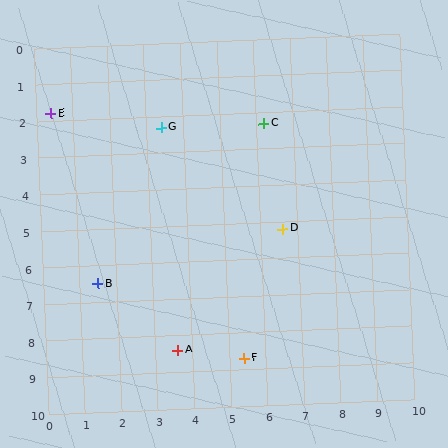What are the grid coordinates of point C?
Point C is at approximately (6.2, 2.3).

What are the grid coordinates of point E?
Point E is at approximately (0.4, 1.8).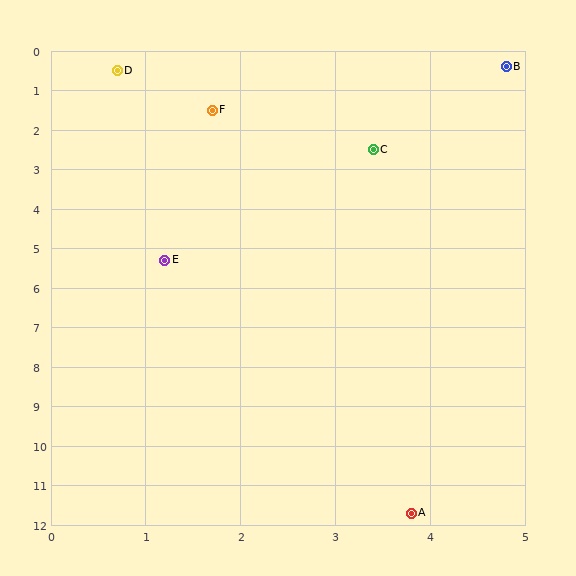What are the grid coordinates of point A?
Point A is at approximately (3.8, 11.7).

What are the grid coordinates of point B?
Point B is at approximately (4.8, 0.4).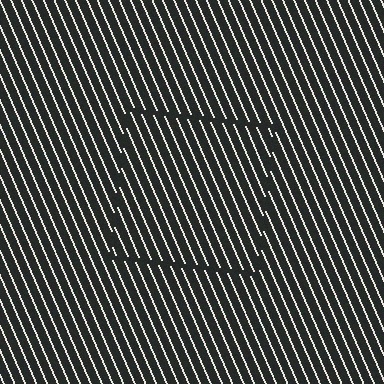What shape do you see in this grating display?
An illusory square. The interior of the shape contains the same grating, shifted by half a period — the contour is defined by the phase discontinuity where line-ends from the inner and outer gratings abut.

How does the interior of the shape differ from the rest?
The interior of the shape contains the same grating, shifted by half a period — the contour is defined by the phase discontinuity where line-ends from the inner and outer gratings abut.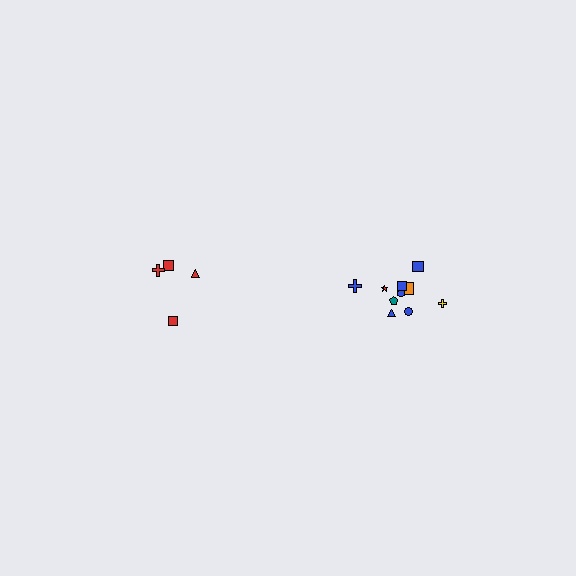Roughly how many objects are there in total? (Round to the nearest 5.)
Roughly 15 objects in total.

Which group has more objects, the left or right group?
The right group.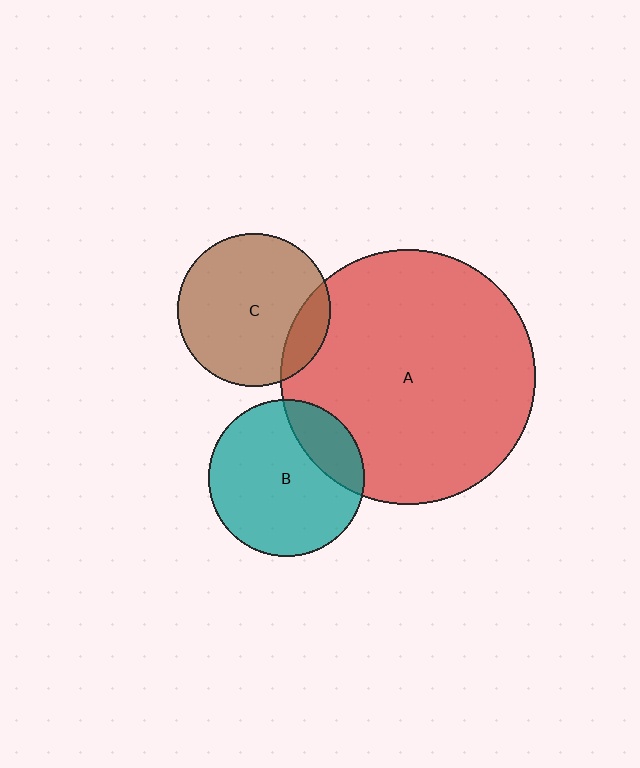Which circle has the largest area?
Circle A (red).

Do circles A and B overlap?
Yes.